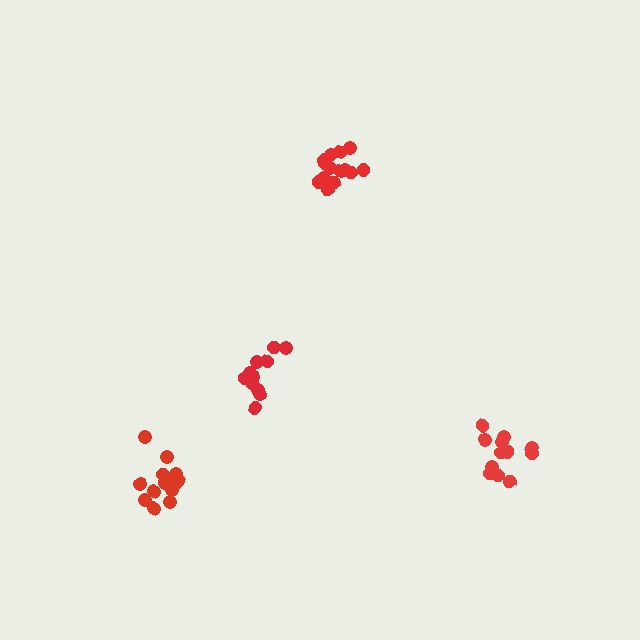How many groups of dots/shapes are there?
There are 4 groups.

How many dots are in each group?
Group 1: 12 dots, Group 2: 11 dots, Group 3: 14 dots, Group 4: 14 dots (51 total).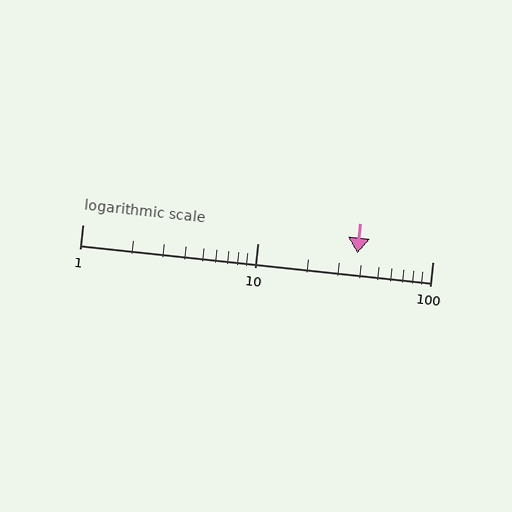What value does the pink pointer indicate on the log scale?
The pointer indicates approximately 37.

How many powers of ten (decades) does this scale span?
The scale spans 2 decades, from 1 to 100.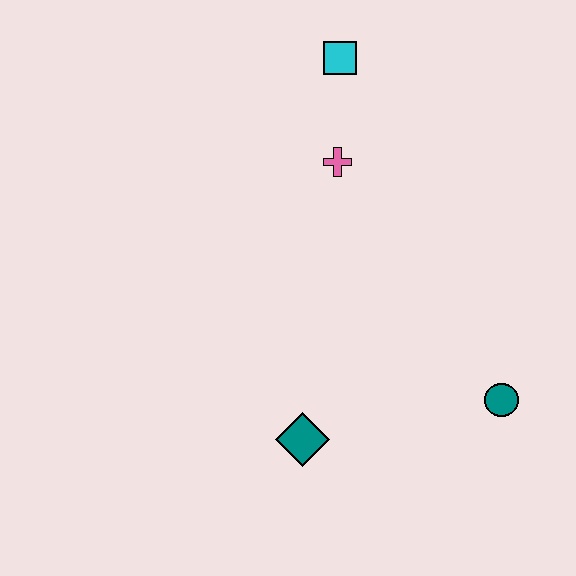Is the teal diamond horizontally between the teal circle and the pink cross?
No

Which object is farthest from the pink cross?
The teal circle is farthest from the pink cross.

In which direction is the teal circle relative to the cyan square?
The teal circle is below the cyan square.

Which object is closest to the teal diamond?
The teal circle is closest to the teal diamond.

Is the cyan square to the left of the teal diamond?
No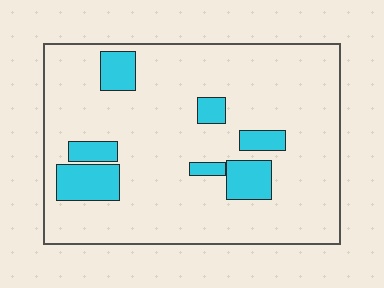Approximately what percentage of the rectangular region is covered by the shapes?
Approximately 15%.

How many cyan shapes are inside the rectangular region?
7.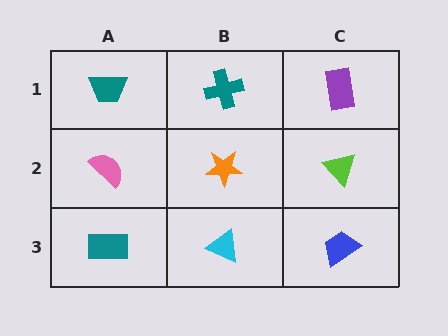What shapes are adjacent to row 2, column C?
A purple rectangle (row 1, column C), a blue trapezoid (row 3, column C), an orange star (row 2, column B).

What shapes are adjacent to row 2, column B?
A teal cross (row 1, column B), a cyan triangle (row 3, column B), a pink semicircle (row 2, column A), a lime triangle (row 2, column C).